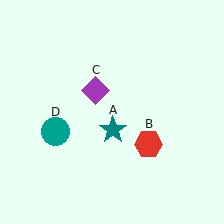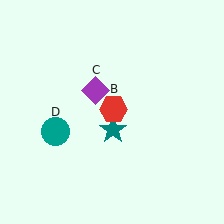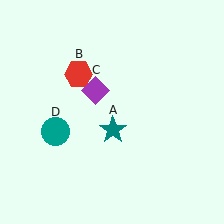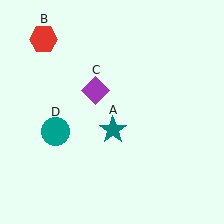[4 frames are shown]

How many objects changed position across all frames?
1 object changed position: red hexagon (object B).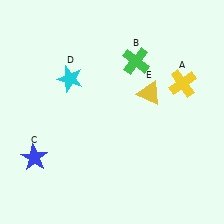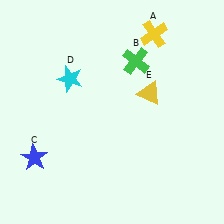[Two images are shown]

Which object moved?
The yellow cross (A) moved up.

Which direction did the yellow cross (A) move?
The yellow cross (A) moved up.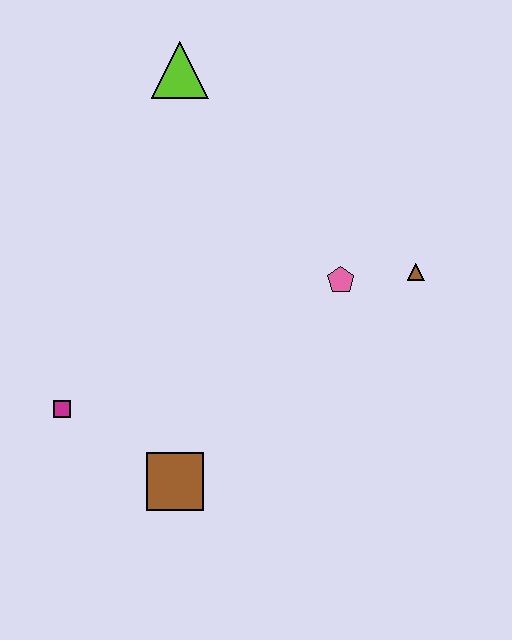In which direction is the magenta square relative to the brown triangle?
The magenta square is to the left of the brown triangle.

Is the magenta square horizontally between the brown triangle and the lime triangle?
No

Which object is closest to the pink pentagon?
The brown triangle is closest to the pink pentagon.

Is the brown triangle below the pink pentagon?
No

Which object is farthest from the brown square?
The lime triangle is farthest from the brown square.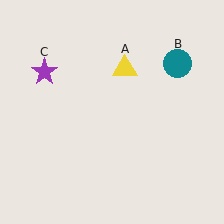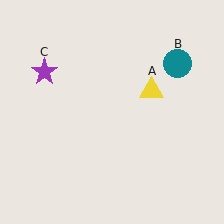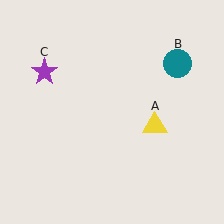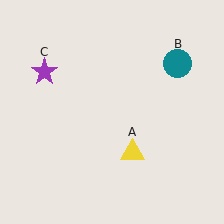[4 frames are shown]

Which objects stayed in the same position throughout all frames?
Teal circle (object B) and purple star (object C) remained stationary.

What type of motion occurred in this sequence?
The yellow triangle (object A) rotated clockwise around the center of the scene.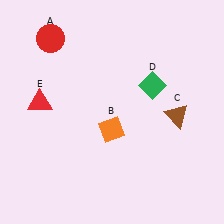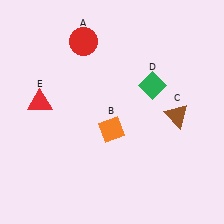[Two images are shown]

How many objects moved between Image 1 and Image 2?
1 object moved between the two images.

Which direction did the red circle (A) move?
The red circle (A) moved right.